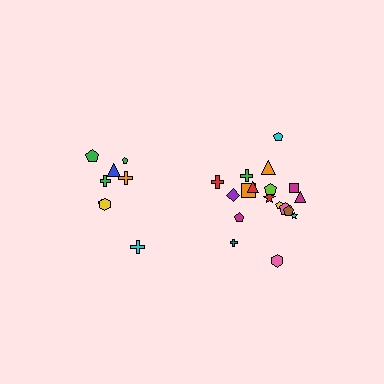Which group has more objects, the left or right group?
The right group.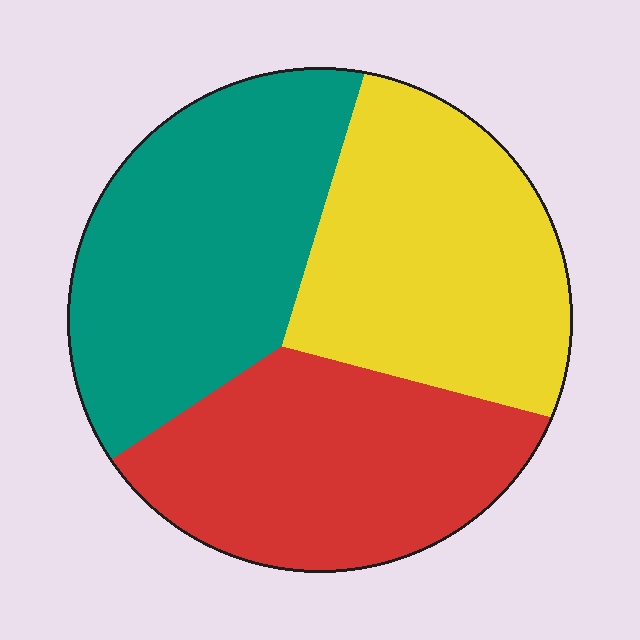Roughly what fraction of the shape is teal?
Teal takes up between a quarter and a half of the shape.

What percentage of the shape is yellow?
Yellow covers 33% of the shape.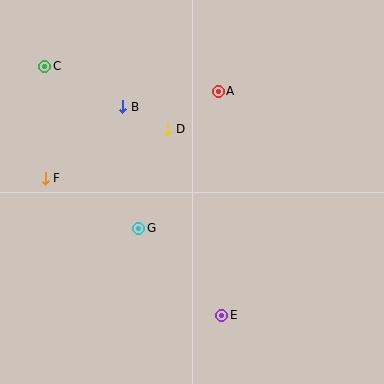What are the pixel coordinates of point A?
Point A is at (218, 91).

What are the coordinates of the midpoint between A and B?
The midpoint between A and B is at (170, 99).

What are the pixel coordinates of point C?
Point C is at (45, 66).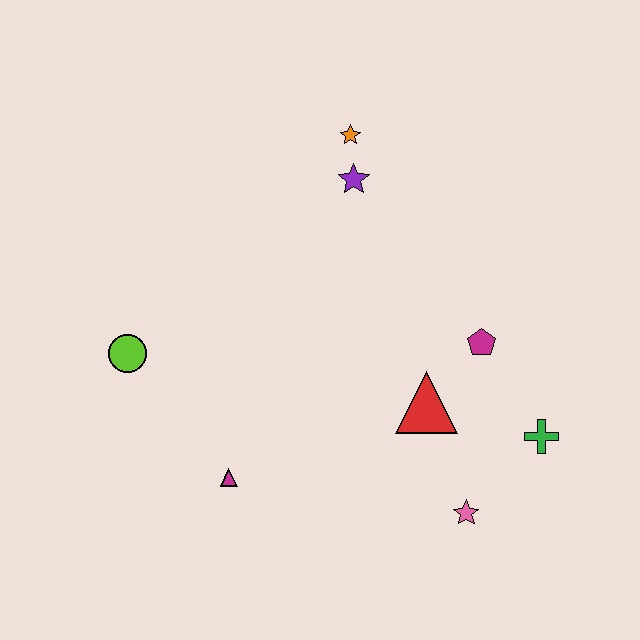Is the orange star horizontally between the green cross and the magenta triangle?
Yes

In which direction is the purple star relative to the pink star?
The purple star is above the pink star.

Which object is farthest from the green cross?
The lime circle is farthest from the green cross.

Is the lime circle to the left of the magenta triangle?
Yes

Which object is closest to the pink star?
The green cross is closest to the pink star.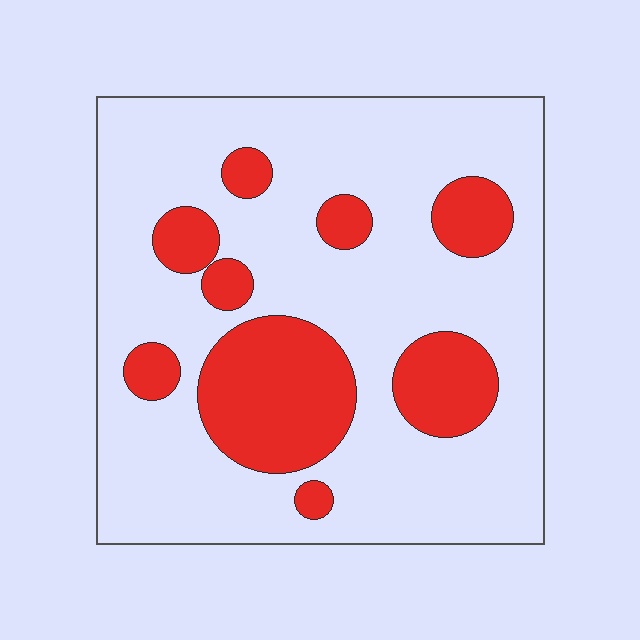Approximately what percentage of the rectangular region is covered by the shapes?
Approximately 25%.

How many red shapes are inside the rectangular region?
9.